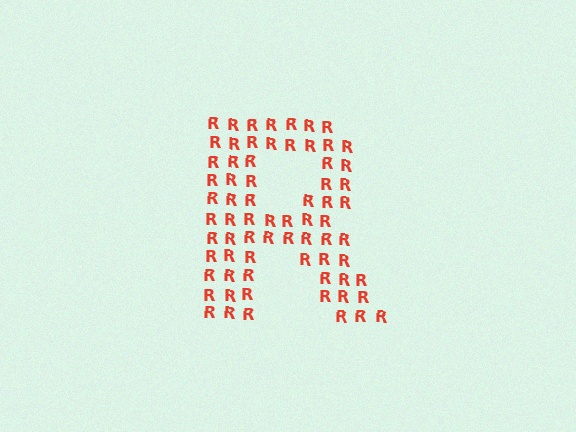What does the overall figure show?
The overall figure shows the letter R.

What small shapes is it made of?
It is made of small letter R's.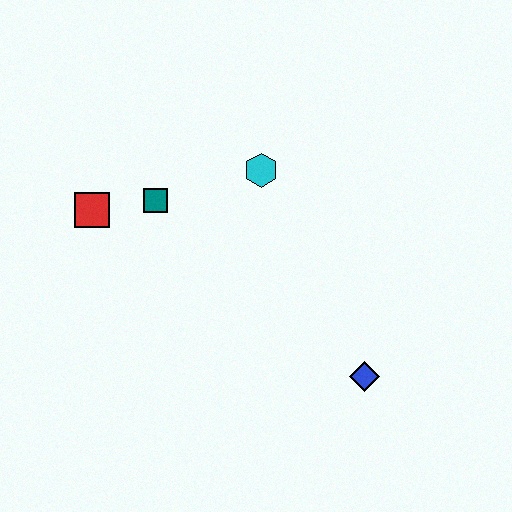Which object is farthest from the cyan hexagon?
The blue diamond is farthest from the cyan hexagon.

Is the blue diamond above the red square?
No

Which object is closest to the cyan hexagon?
The teal square is closest to the cyan hexagon.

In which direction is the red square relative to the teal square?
The red square is to the left of the teal square.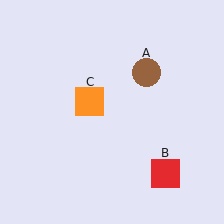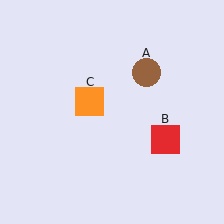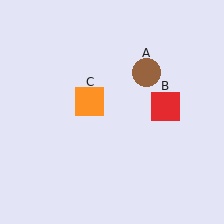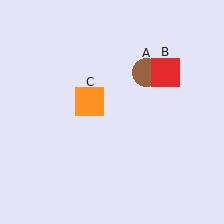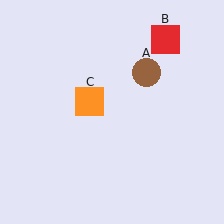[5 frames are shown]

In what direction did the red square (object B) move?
The red square (object B) moved up.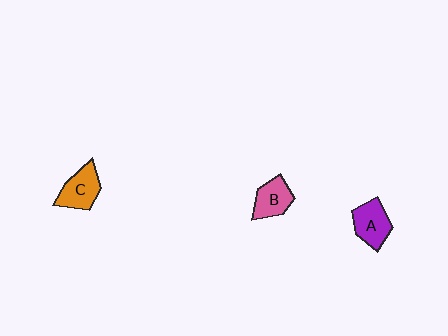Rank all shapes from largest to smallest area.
From largest to smallest: A (purple), C (orange), B (pink).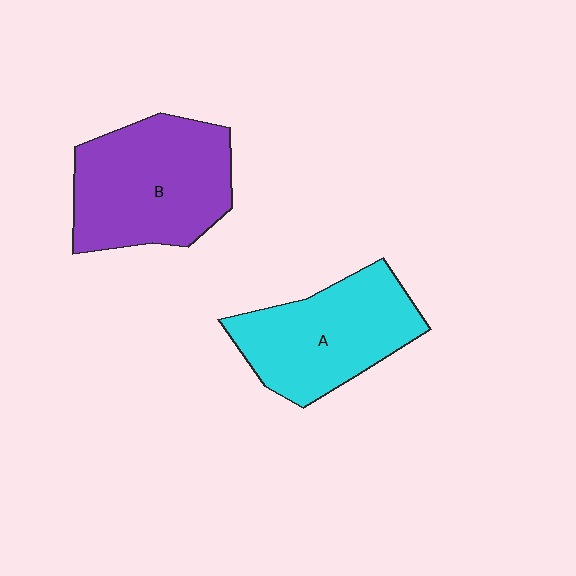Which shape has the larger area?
Shape B (purple).